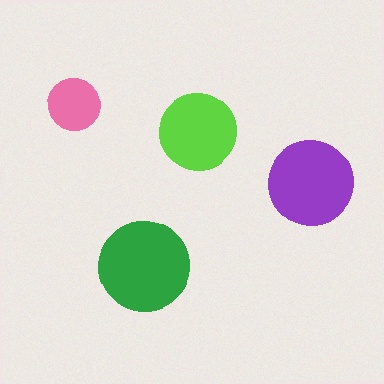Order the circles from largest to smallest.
the green one, the purple one, the lime one, the pink one.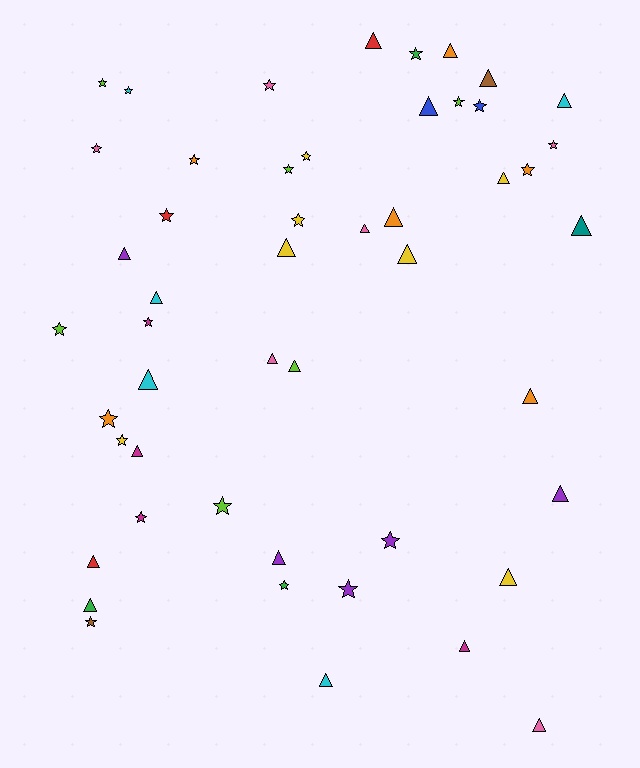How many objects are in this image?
There are 50 objects.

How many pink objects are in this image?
There are 6 pink objects.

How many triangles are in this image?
There are 26 triangles.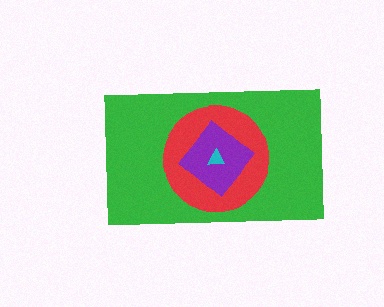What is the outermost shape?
The green rectangle.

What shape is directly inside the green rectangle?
The red circle.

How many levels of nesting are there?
4.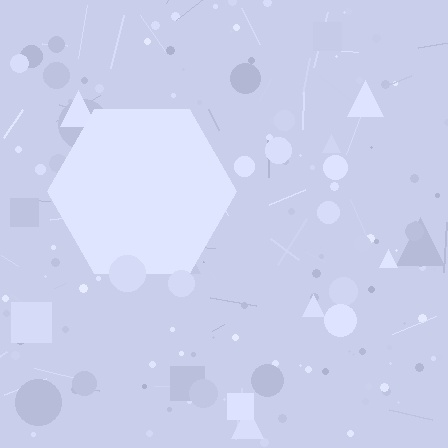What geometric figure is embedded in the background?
A hexagon is embedded in the background.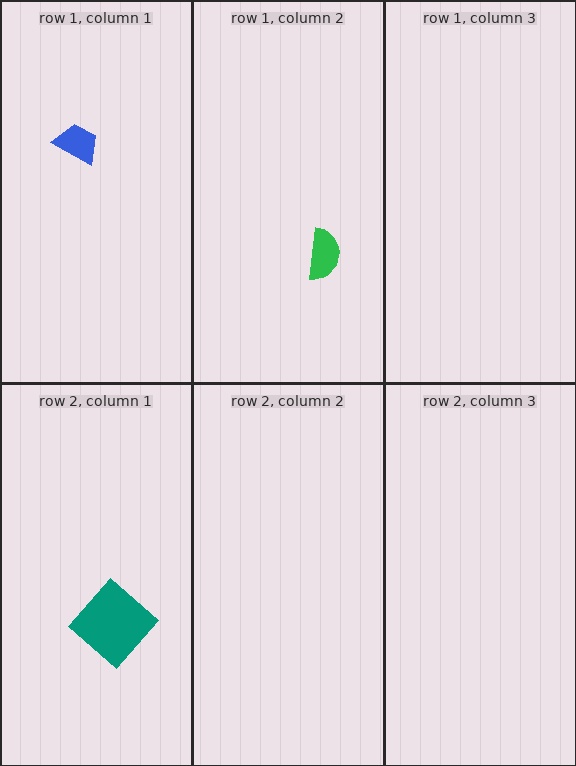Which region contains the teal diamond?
The row 2, column 1 region.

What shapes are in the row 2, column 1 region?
The teal diamond.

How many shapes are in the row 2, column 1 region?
1.